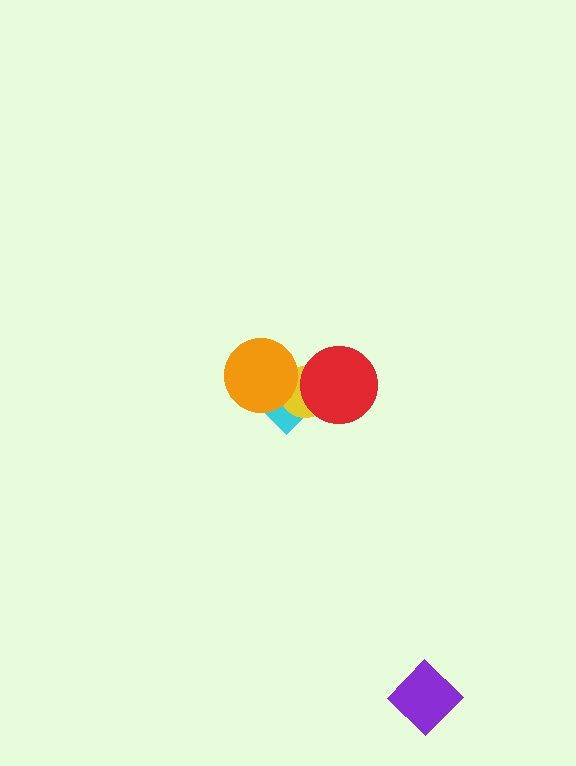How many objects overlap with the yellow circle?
3 objects overlap with the yellow circle.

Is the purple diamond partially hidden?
No, no other shape covers it.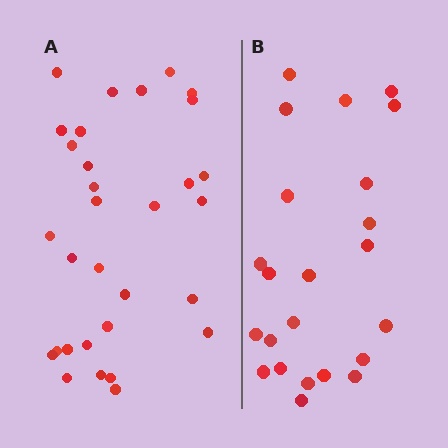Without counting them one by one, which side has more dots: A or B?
Region A (the left region) has more dots.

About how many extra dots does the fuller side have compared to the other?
Region A has roughly 8 or so more dots than region B.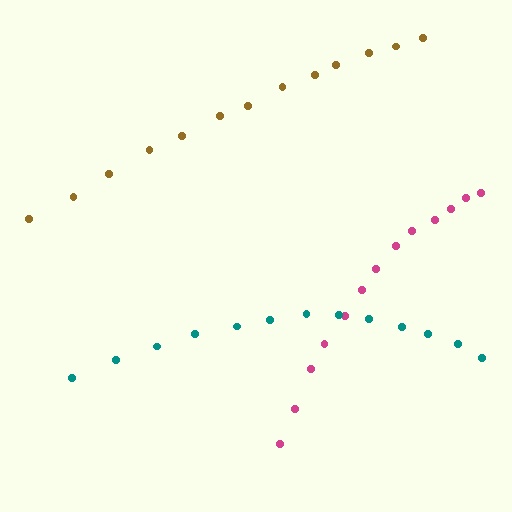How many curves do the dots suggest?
There are 3 distinct paths.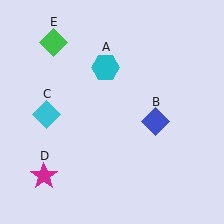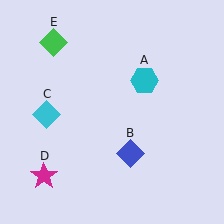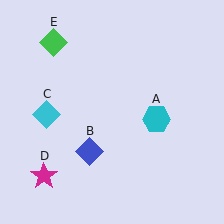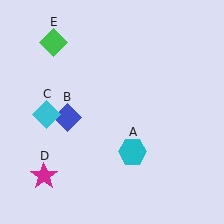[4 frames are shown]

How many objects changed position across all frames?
2 objects changed position: cyan hexagon (object A), blue diamond (object B).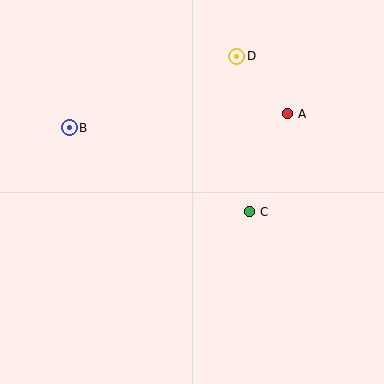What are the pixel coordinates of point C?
Point C is at (250, 212).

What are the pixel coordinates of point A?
Point A is at (288, 114).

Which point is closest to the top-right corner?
Point A is closest to the top-right corner.